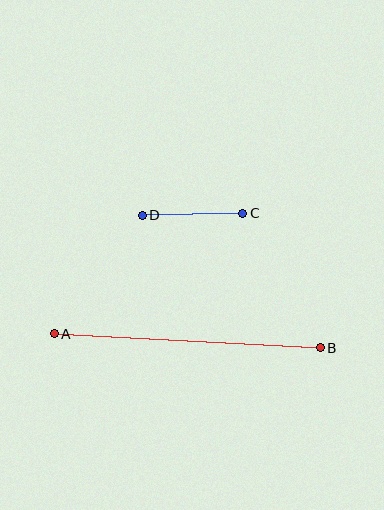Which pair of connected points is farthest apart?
Points A and B are farthest apart.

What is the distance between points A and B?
The distance is approximately 266 pixels.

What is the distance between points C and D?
The distance is approximately 100 pixels.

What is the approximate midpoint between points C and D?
The midpoint is at approximately (192, 214) pixels.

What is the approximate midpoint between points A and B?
The midpoint is at approximately (187, 341) pixels.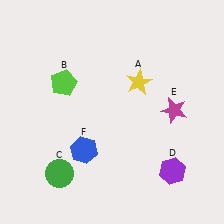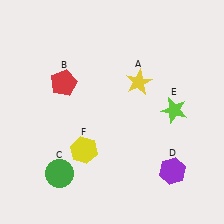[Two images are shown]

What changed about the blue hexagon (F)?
In Image 1, F is blue. In Image 2, it changed to yellow.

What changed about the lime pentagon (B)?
In Image 1, B is lime. In Image 2, it changed to red.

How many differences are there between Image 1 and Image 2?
There are 3 differences between the two images.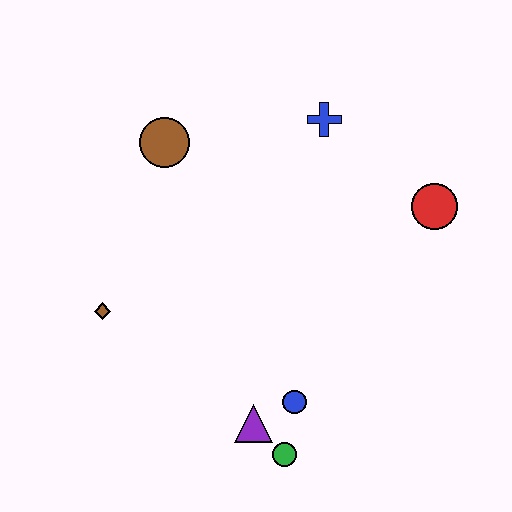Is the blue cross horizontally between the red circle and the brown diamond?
Yes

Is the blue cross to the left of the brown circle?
No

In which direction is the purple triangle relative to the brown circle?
The purple triangle is below the brown circle.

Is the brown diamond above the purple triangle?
Yes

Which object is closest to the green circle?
The purple triangle is closest to the green circle.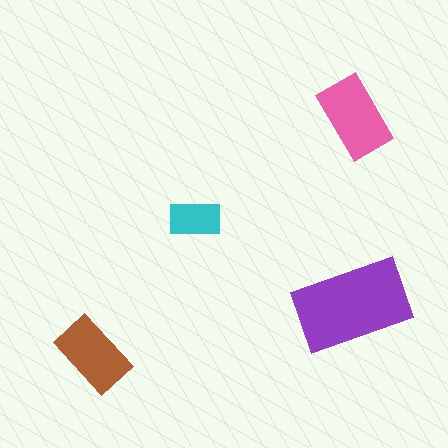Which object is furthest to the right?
The pink rectangle is rightmost.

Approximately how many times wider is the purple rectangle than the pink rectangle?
About 1.5 times wider.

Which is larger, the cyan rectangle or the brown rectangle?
The brown one.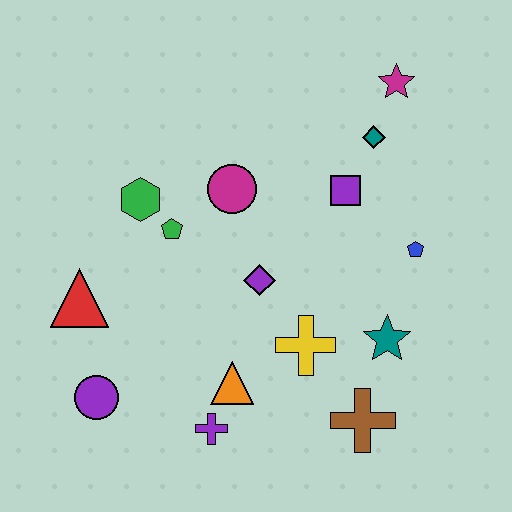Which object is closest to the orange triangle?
The purple cross is closest to the orange triangle.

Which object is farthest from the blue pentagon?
The purple circle is farthest from the blue pentagon.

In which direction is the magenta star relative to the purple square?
The magenta star is above the purple square.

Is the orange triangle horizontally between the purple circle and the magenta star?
Yes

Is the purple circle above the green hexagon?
No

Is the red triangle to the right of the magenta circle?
No